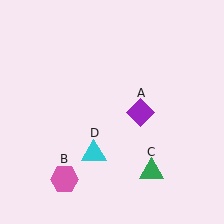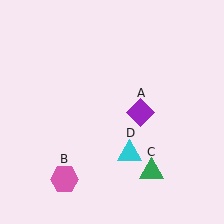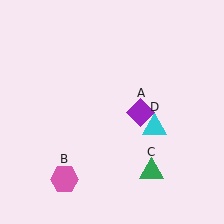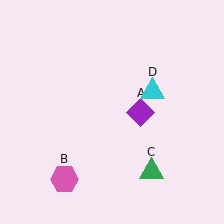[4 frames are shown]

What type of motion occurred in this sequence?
The cyan triangle (object D) rotated counterclockwise around the center of the scene.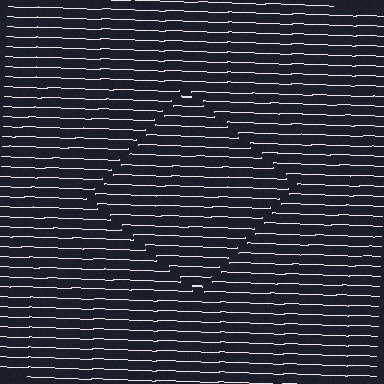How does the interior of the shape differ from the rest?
The interior of the shape contains the same grating, shifted by half a period — the contour is defined by the phase discontinuity where line-ends from the inner and outer gratings abut.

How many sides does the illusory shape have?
4 sides — the line-ends trace a square.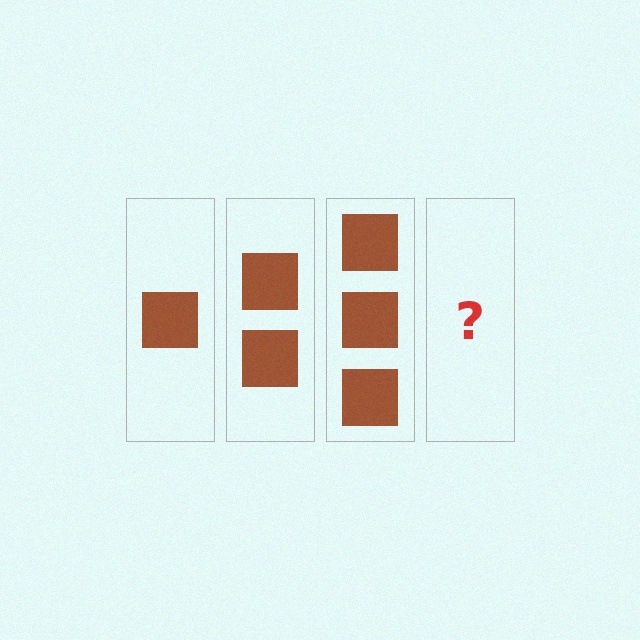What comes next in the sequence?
The next element should be 4 squares.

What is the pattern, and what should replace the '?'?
The pattern is that each step adds one more square. The '?' should be 4 squares.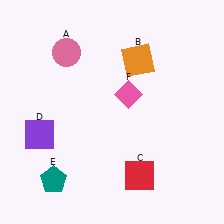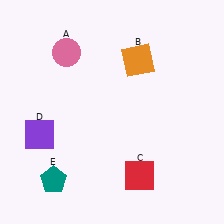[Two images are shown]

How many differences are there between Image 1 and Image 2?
There is 1 difference between the two images.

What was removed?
The pink diamond (F) was removed in Image 2.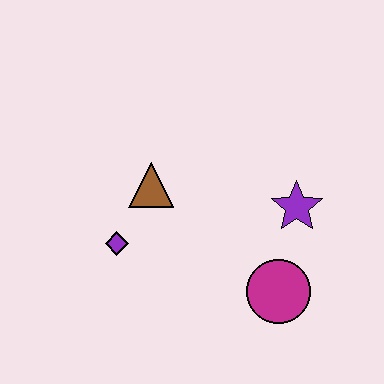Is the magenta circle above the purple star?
No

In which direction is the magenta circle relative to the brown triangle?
The magenta circle is to the right of the brown triangle.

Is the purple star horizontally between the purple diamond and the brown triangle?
No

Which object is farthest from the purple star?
The purple diamond is farthest from the purple star.